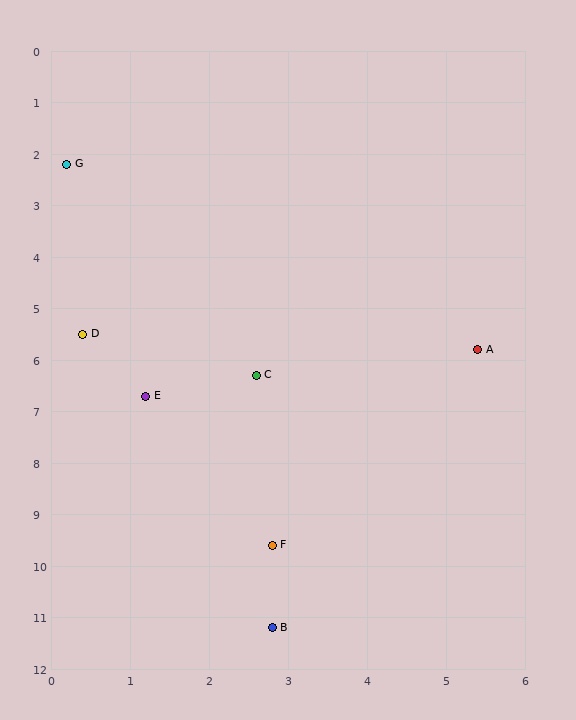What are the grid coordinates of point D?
Point D is at approximately (0.4, 5.5).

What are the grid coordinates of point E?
Point E is at approximately (1.2, 6.7).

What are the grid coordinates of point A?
Point A is at approximately (5.4, 5.8).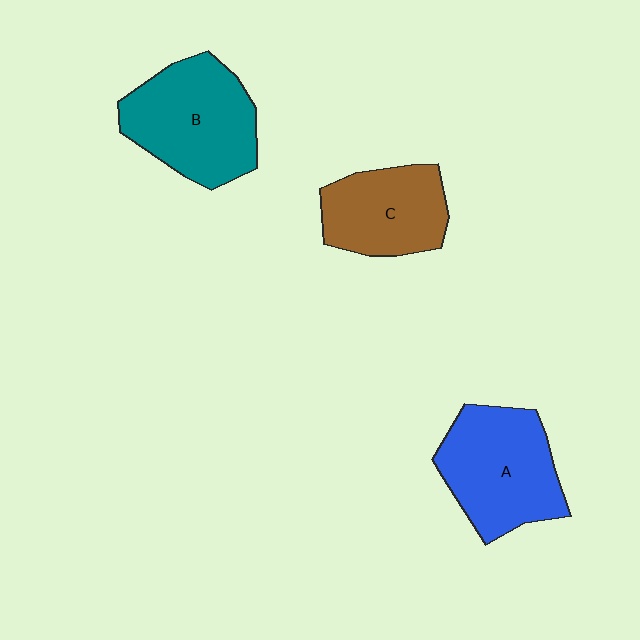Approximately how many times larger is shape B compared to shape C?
Approximately 1.3 times.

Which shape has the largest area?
Shape B (teal).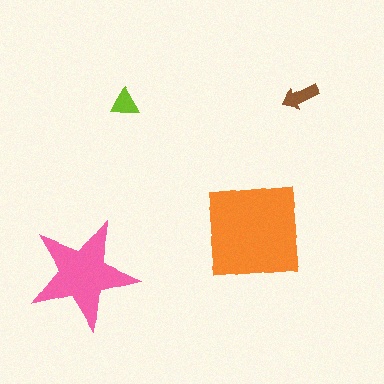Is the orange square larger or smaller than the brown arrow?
Larger.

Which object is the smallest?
The lime triangle.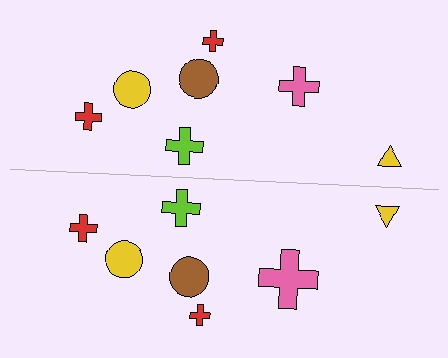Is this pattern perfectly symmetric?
No, the pattern is not perfectly symmetric. The pink cross on the bottom side has a different size than its mirror counterpart.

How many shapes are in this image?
There are 14 shapes in this image.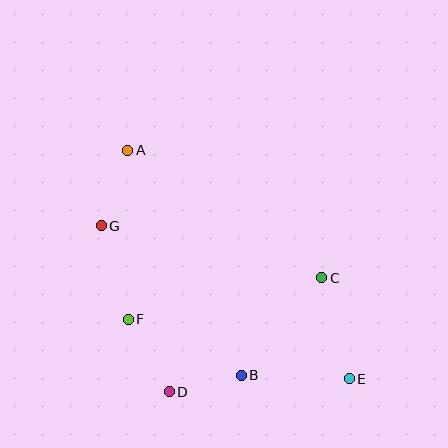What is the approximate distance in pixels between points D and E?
The distance between D and E is approximately 180 pixels.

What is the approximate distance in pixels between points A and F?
The distance between A and F is approximately 169 pixels.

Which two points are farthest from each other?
Points A and E are farthest from each other.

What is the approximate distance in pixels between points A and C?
The distance between A and C is approximately 232 pixels.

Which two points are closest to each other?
Points B and D are closest to each other.